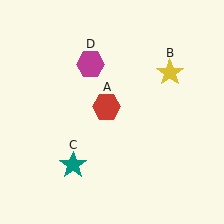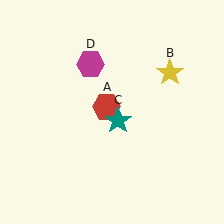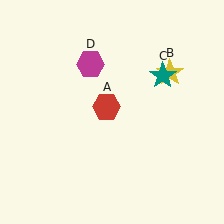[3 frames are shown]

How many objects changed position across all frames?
1 object changed position: teal star (object C).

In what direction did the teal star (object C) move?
The teal star (object C) moved up and to the right.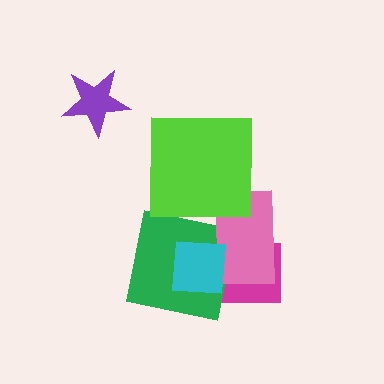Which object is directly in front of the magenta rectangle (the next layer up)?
The green square is directly in front of the magenta rectangle.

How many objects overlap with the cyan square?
3 objects overlap with the cyan square.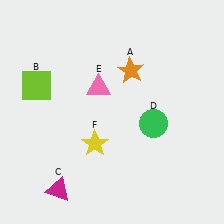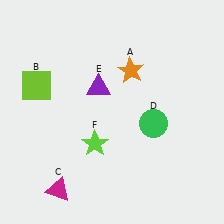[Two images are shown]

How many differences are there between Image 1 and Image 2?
There are 2 differences between the two images.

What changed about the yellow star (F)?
In Image 1, F is yellow. In Image 2, it changed to lime.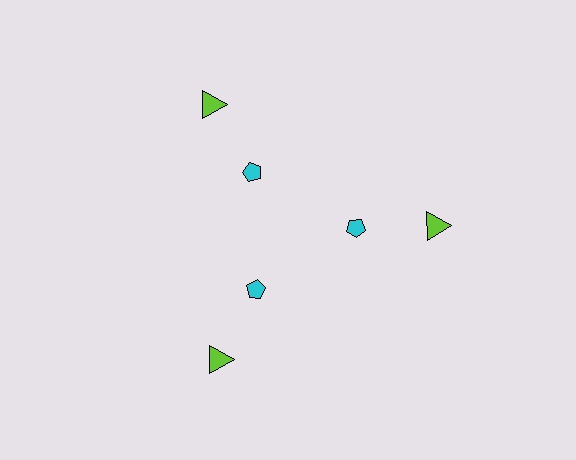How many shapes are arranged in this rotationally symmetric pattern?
There are 6 shapes, arranged in 3 groups of 2.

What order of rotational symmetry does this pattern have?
This pattern has 3-fold rotational symmetry.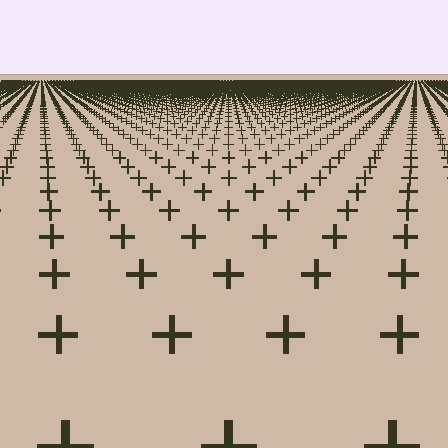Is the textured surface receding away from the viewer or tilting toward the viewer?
The surface is receding away from the viewer. Texture elements get smaller and denser toward the top.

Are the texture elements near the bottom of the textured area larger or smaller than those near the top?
Larger. Near the bottom, elements are closer to the viewer and appear at a bigger on-screen size.